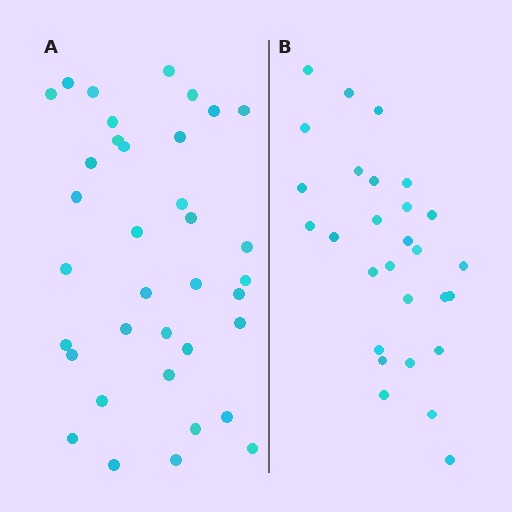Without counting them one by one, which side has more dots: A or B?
Region A (the left region) has more dots.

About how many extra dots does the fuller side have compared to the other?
Region A has roughly 8 or so more dots than region B.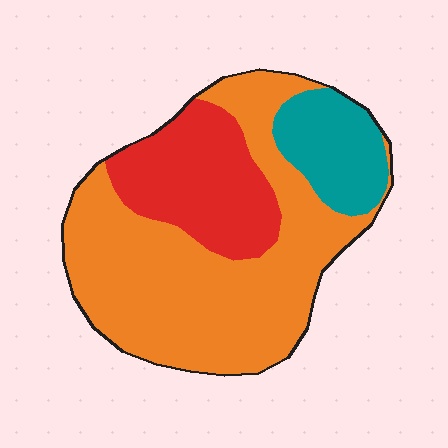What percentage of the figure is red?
Red takes up about one quarter (1/4) of the figure.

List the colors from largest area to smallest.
From largest to smallest: orange, red, teal.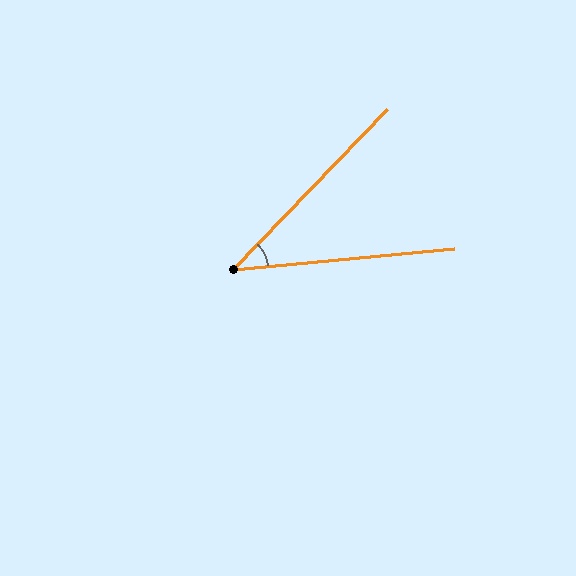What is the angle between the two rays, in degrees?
Approximately 41 degrees.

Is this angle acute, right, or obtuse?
It is acute.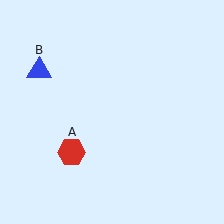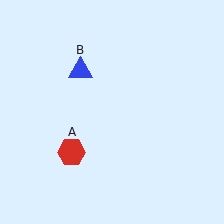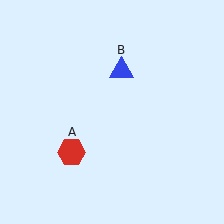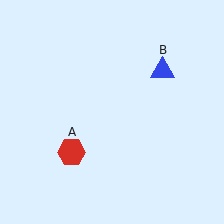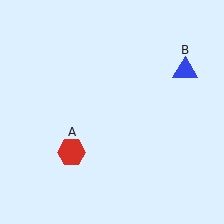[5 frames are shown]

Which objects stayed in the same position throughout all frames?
Red hexagon (object A) remained stationary.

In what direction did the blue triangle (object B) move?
The blue triangle (object B) moved right.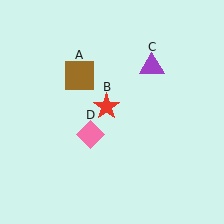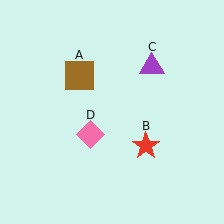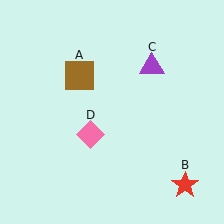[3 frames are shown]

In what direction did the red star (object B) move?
The red star (object B) moved down and to the right.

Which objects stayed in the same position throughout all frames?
Brown square (object A) and purple triangle (object C) and pink diamond (object D) remained stationary.